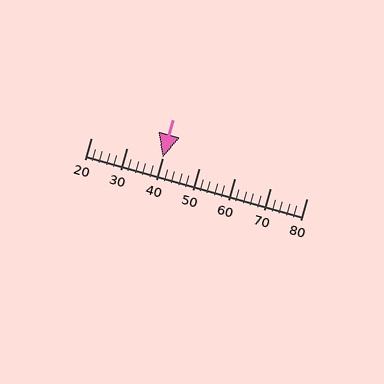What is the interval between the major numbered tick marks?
The major tick marks are spaced 10 units apart.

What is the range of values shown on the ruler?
The ruler shows values from 20 to 80.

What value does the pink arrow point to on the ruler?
The pink arrow points to approximately 40.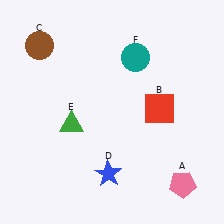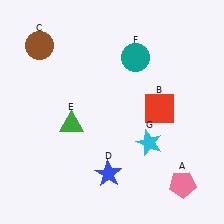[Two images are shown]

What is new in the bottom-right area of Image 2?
A cyan star (G) was added in the bottom-right area of Image 2.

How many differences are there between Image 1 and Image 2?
There is 1 difference between the two images.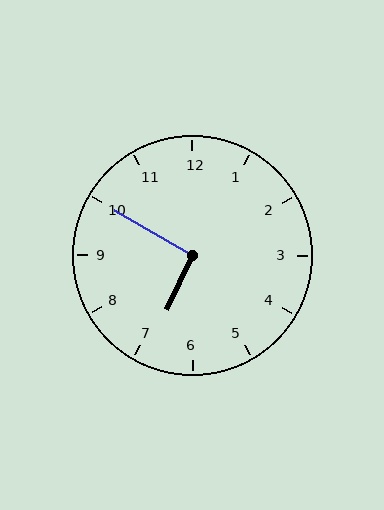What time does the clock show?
6:50.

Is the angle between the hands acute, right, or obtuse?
It is right.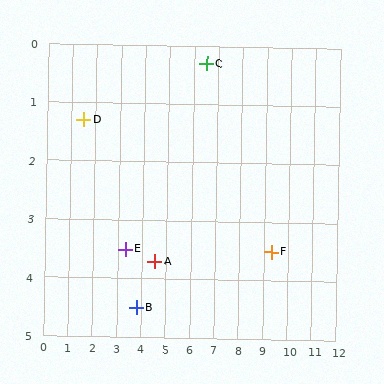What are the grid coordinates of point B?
Point B is at approximately (3.8, 4.5).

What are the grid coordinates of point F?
Point F is at approximately (9.3, 3.5).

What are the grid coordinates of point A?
Point A is at approximately (4.5, 3.7).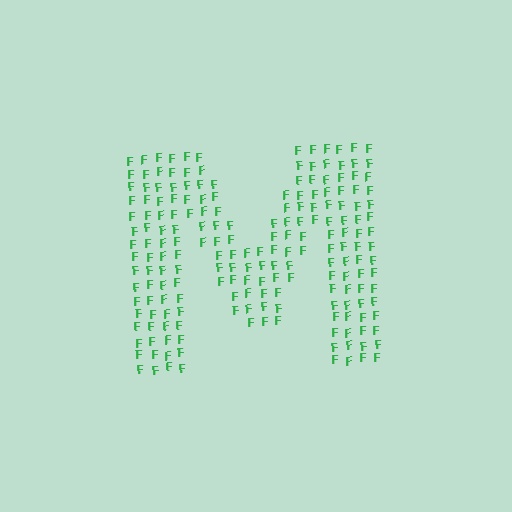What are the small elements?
The small elements are letter F's.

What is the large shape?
The large shape is the letter M.